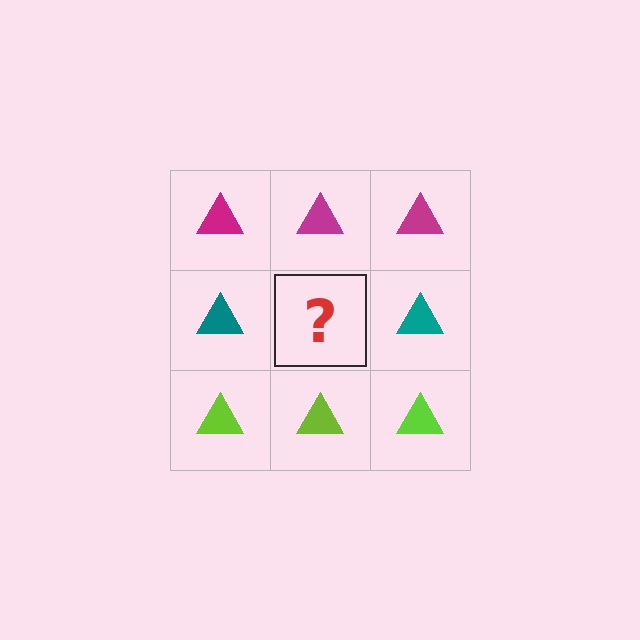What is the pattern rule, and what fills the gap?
The rule is that each row has a consistent color. The gap should be filled with a teal triangle.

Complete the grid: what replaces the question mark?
The question mark should be replaced with a teal triangle.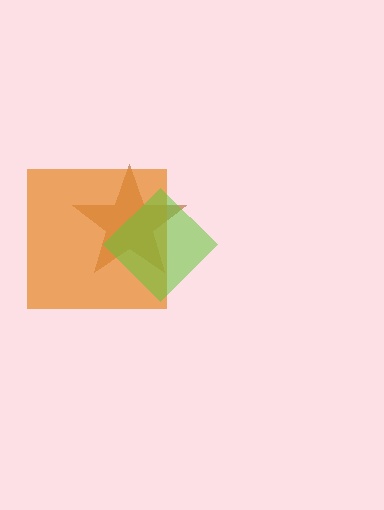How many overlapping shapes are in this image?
There are 3 overlapping shapes in the image.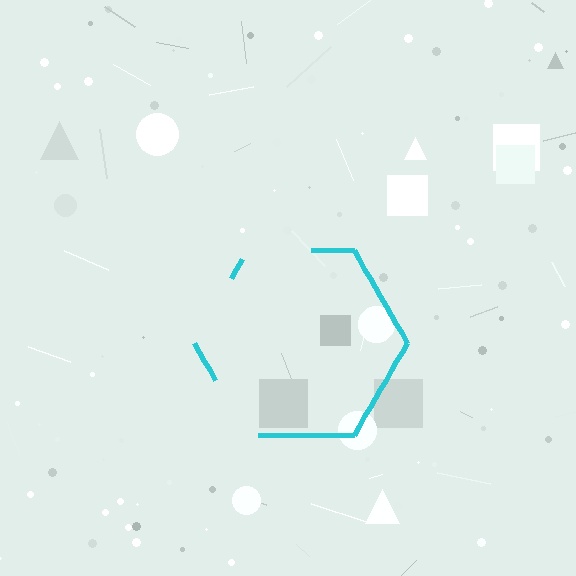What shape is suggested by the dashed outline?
The dashed outline suggests a hexagon.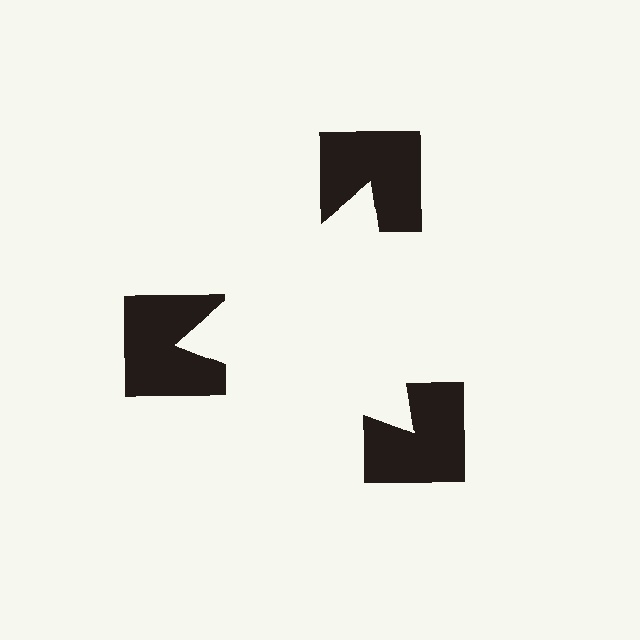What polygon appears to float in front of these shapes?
An illusory triangle — its edges are inferred from the aligned wedge cuts in the notched squares, not physically drawn.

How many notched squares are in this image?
There are 3 — one at each vertex of the illusory triangle.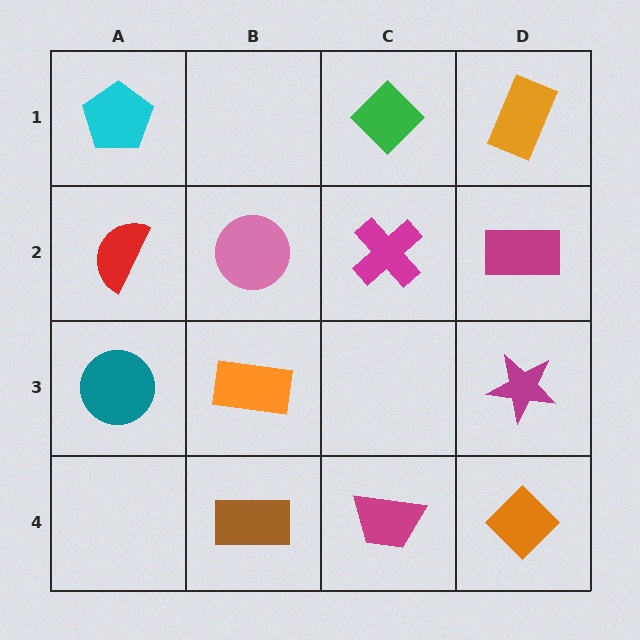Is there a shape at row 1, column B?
No, that cell is empty.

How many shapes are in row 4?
3 shapes.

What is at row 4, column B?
A brown rectangle.